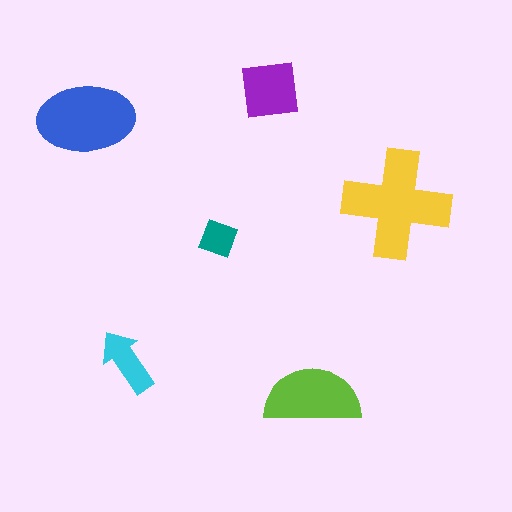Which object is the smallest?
The teal diamond.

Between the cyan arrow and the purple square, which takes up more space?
The purple square.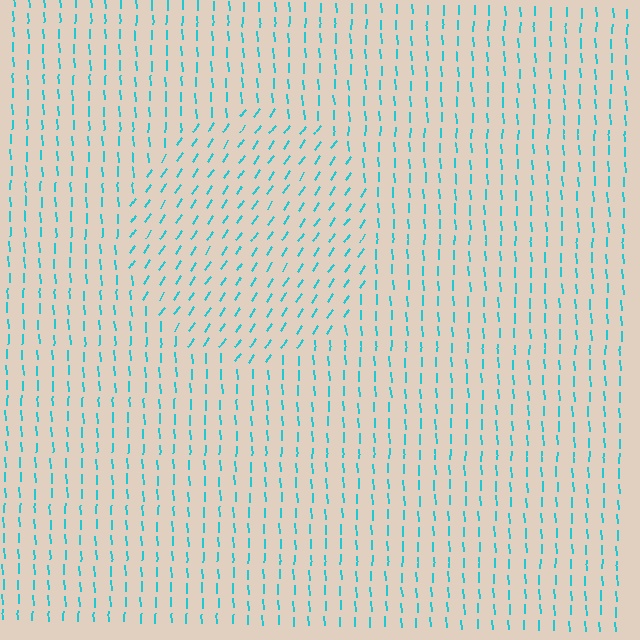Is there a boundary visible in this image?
Yes, there is a texture boundary formed by a change in line orientation.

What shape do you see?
I see a circle.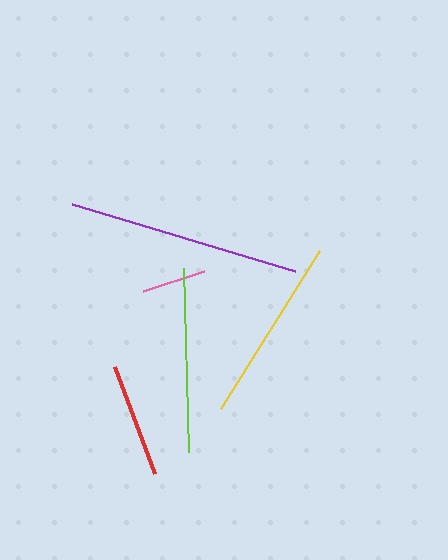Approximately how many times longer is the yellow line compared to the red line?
The yellow line is approximately 1.6 times the length of the red line.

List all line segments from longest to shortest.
From longest to shortest: purple, yellow, lime, red, pink.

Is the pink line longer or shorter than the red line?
The red line is longer than the pink line.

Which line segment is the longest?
The purple line is the longest at approximately 233 pixels.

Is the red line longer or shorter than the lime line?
The lime line is longer than the red line.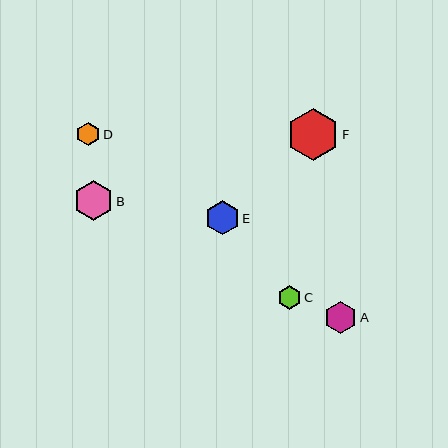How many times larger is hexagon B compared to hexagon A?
Hexagon B is approximately 1.2 times the size of hexagon A.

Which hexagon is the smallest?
Hexagon D is the smallest with a size of approximately 23 pixels.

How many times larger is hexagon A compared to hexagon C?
Hexagon A is approximately 1.4 times the size of hexagon C.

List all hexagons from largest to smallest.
From largest to smallest: F, B, E, A, C, D.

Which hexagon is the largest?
Hexagon F is the largest with a size of approximately 52 pixels.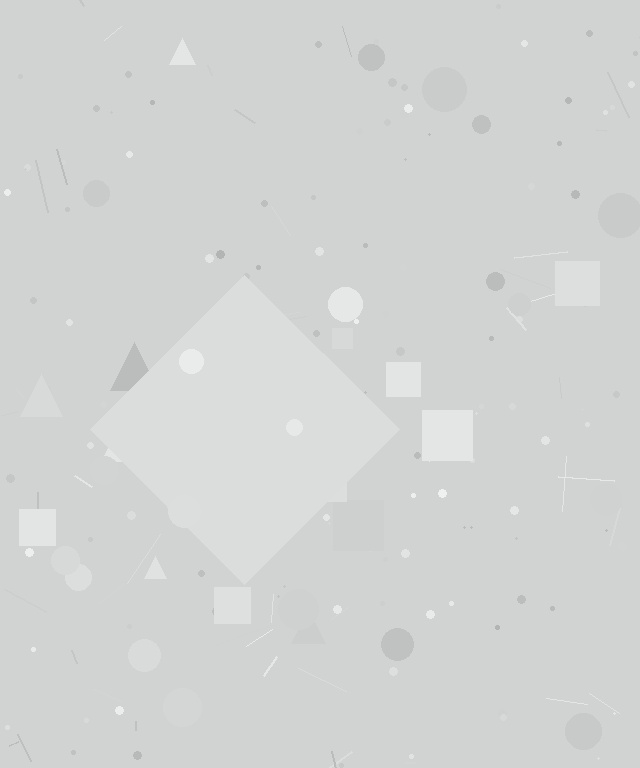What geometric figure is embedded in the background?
A diamond is embedded in the background.